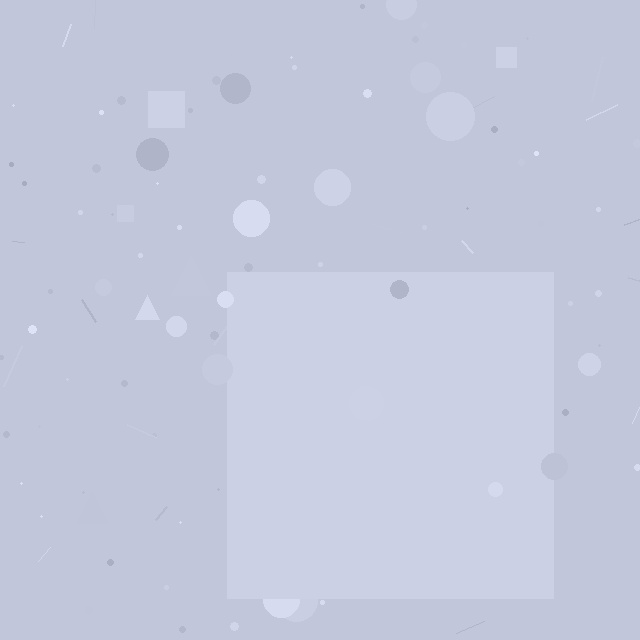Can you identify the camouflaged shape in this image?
The camouflaged shape is a square.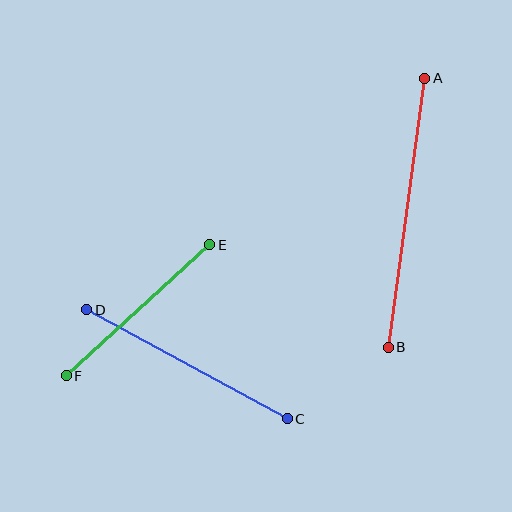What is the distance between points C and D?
The distance is approximately 228 pixels.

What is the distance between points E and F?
The distance is approximately 194 pixels.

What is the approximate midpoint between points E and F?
The midpoint is at approximately (138, 310) pixels.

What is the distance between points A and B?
The distance is approximately 271 pixels.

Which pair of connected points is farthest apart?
Points A and B are farthest apart.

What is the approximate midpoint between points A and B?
The midpoint is at approximately (406, 213) pixels.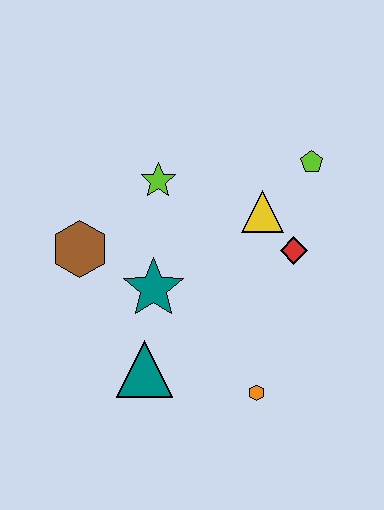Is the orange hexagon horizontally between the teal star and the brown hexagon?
No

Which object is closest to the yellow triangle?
The red diamond is closest to the yellow triangle.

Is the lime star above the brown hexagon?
Yes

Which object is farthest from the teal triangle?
The lime pentagon is farthest from the teal triangle.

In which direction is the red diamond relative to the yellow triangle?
The red diamond is below the yellow triangle.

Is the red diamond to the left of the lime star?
No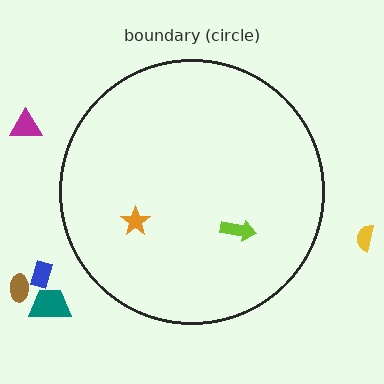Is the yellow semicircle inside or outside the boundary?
Outside.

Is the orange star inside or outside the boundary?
Inside.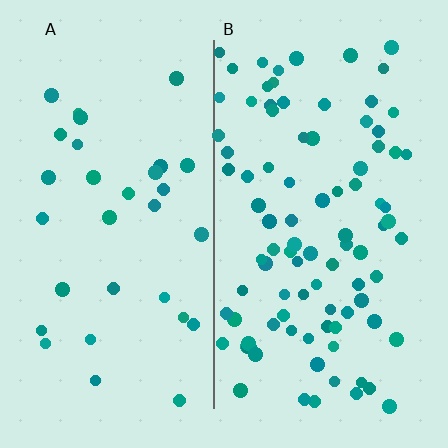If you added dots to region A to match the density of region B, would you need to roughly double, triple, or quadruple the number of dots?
Approximately triple.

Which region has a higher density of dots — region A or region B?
B (the right).